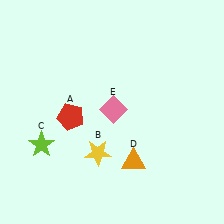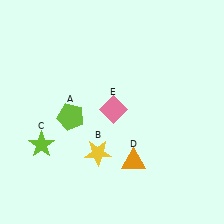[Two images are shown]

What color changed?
The pentagon (A) changed from red in Image 1 to lime in Image 2.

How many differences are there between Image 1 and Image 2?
There is 1 difference between the two images.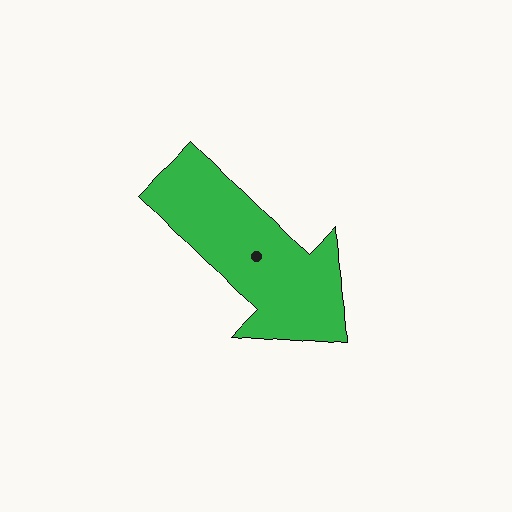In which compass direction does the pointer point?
Southeast.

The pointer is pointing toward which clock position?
Roughly 5 o'clock.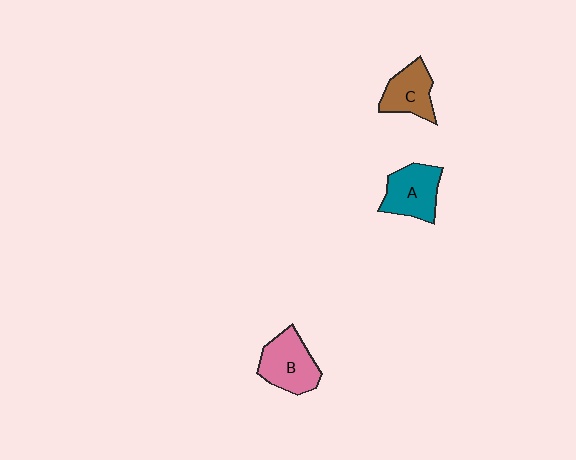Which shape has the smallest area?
Shape C (brown).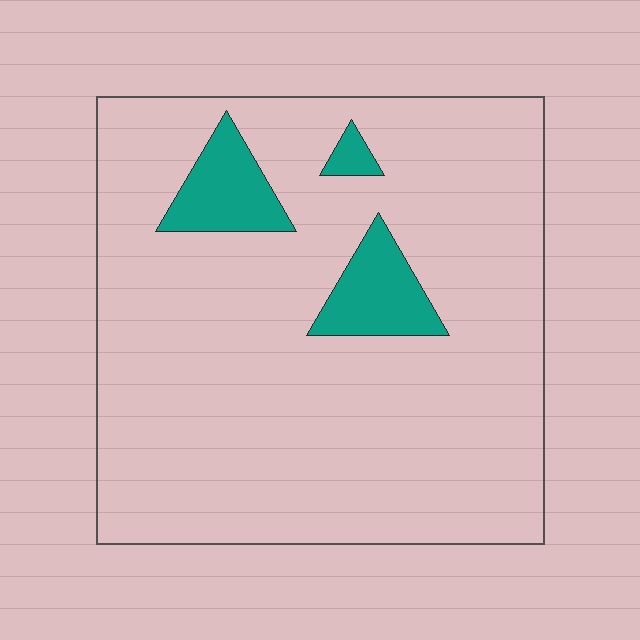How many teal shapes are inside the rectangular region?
3.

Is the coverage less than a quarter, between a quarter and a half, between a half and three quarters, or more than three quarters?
Less than a quarter.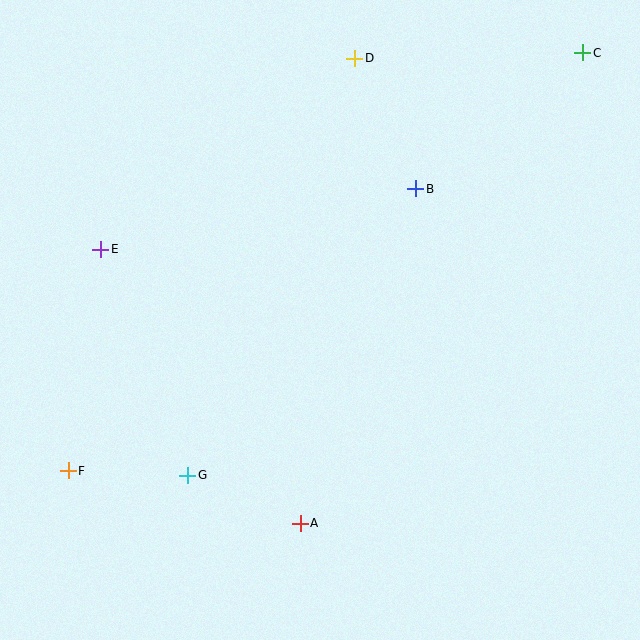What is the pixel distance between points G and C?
The distance between G and C is 579 pixels.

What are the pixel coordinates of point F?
Point F is at (68, 471).